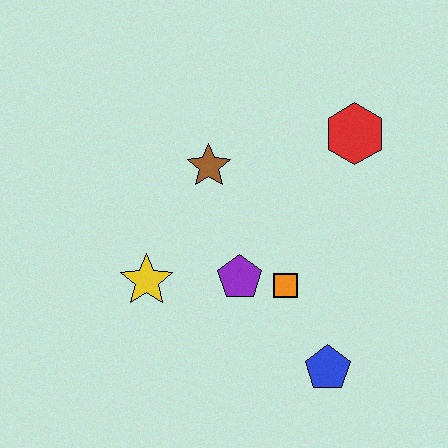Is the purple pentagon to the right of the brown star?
Yes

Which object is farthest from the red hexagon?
The yellow star is farthest from the red hexagon.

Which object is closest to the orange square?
The purple pentagon is closest to the orange square.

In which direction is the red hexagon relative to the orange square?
The red hexagon is above the orange square.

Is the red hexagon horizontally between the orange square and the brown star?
No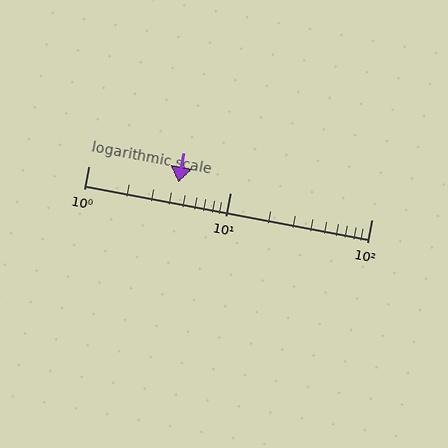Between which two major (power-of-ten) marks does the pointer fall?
The pointer is between 1 and 10.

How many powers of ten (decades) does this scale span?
The scale spans 2 decades, from 1 to 100.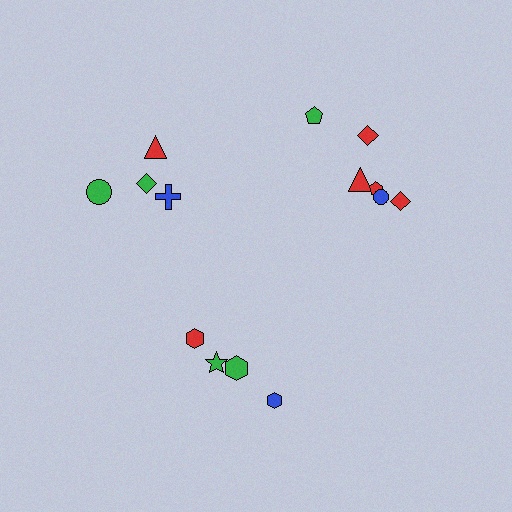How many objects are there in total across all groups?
There are 14 objects.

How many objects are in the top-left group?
There are 4 objects.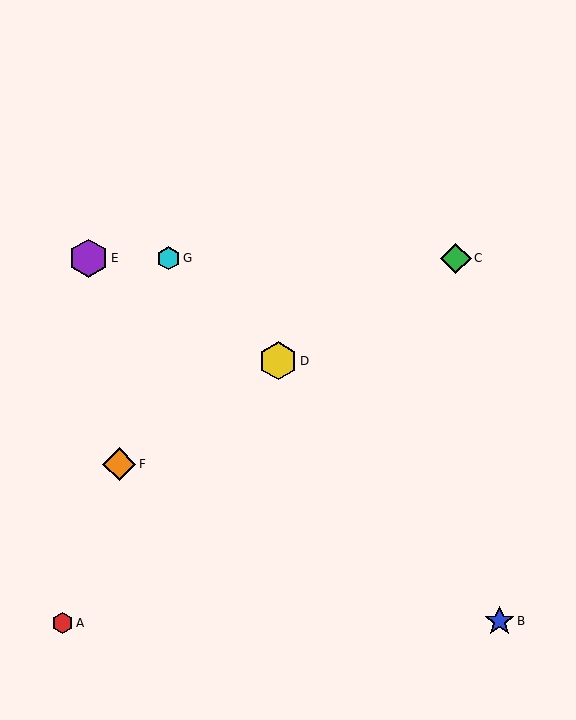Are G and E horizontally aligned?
Yes, both are at y≈258.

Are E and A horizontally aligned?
No, E is at y≈258 and A is at y≈623.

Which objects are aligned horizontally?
Objects C, E, G are aligned horizontally.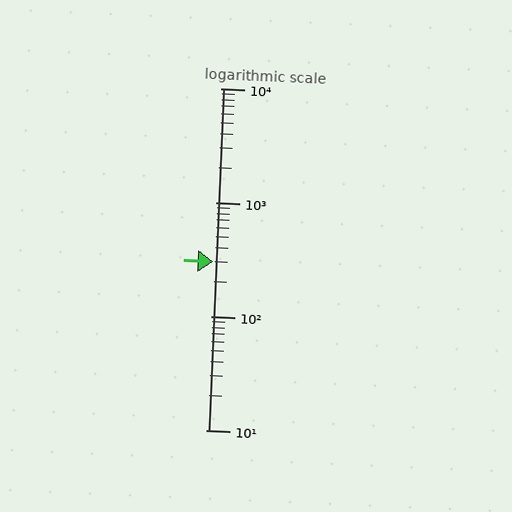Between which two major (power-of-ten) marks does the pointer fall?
The pointer is between 100 and 1000.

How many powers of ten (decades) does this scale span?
The scale spans 3 decades, from 10 to 10000.